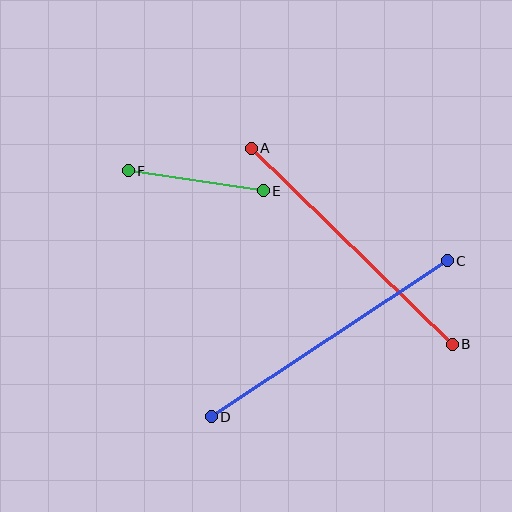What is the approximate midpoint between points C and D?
The midpoint is at approximately (329, 339) pixels.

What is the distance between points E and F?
The distance is approximately 137 pixels.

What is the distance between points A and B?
The distance is approximately 281 pixels.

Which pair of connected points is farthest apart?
Points C and D are farthest apart.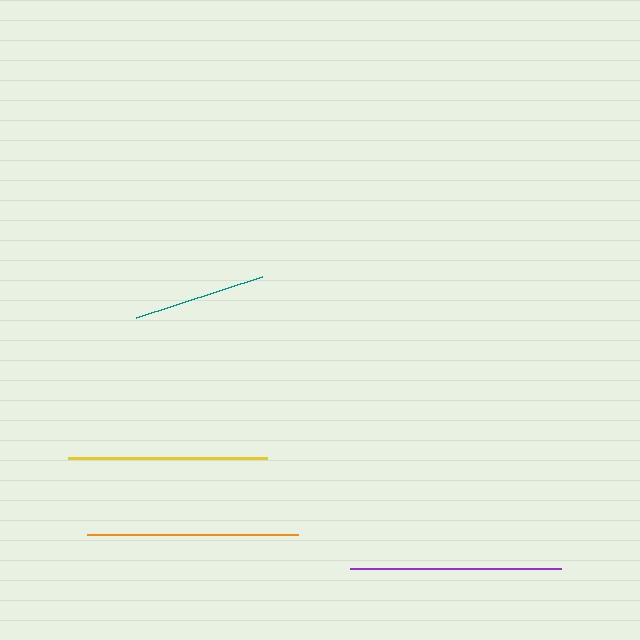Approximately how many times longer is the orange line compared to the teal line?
The orange line is approximately 1.6 times the length of the teal line.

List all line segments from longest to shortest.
From longest to shortest: purple, orange, yellow, teal.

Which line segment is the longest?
The purple line is the longest at approximately 212 pixels.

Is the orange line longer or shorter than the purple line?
The purple line is longer than the orange line.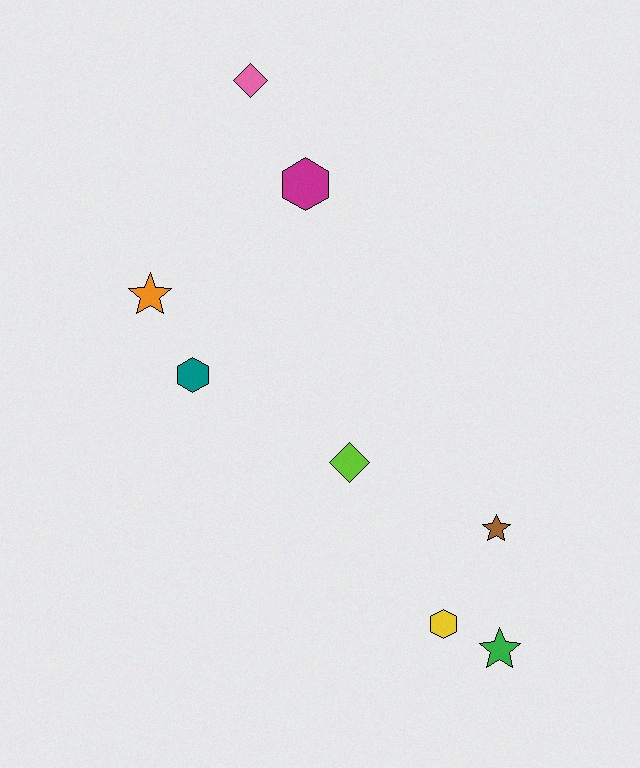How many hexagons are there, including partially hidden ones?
There are 3 hexagons.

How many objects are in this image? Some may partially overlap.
There are 8 objects.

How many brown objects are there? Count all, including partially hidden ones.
There is 1 brown object.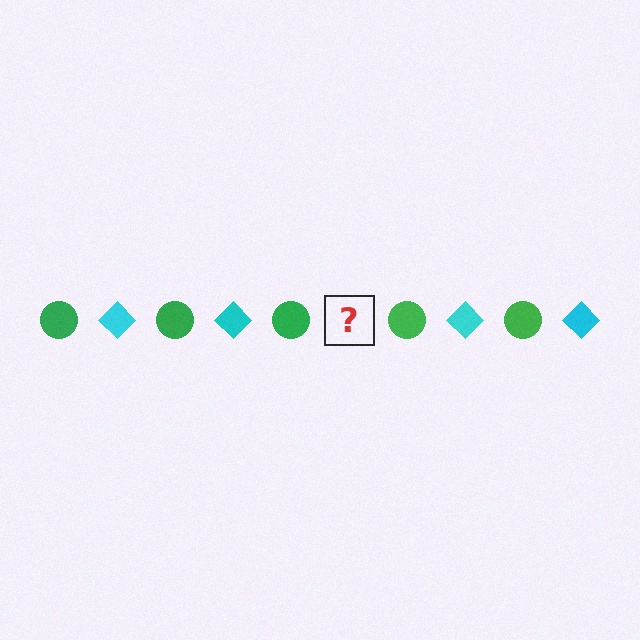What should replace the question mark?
The question mark should be replaced with a cyan diamond.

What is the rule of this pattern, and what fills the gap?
The rule is that the pattern alternates between green circle and cyan diamond. The gap should be filled with a cyan diamond.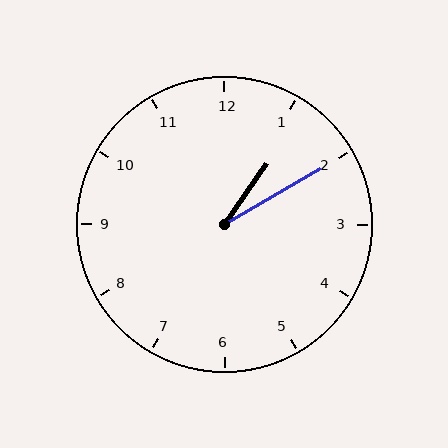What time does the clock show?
1:10.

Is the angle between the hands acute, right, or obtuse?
It is acute.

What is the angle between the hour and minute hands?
Approximately 25 degrees.